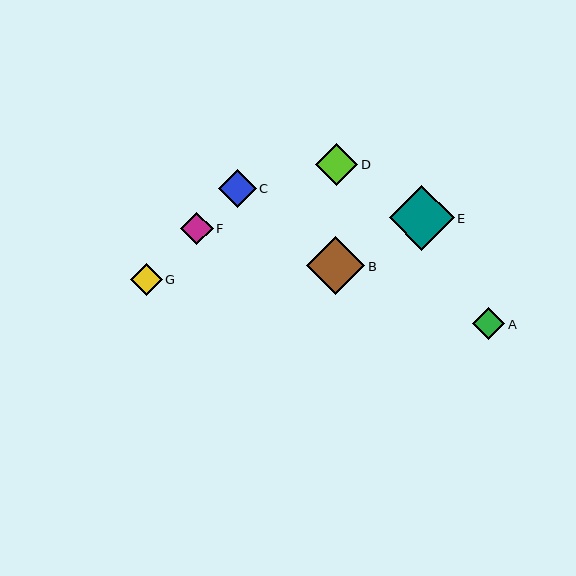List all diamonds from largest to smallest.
From largest to smallest: E, B, D, C, F, A, G.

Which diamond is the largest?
Diamond E is the largest with a size of approximately 65 pixels.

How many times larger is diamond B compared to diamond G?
Diamond B is approximately 1.8 times the size of diamond G.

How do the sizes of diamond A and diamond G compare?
Diamond A and diamond G are approximately the same size.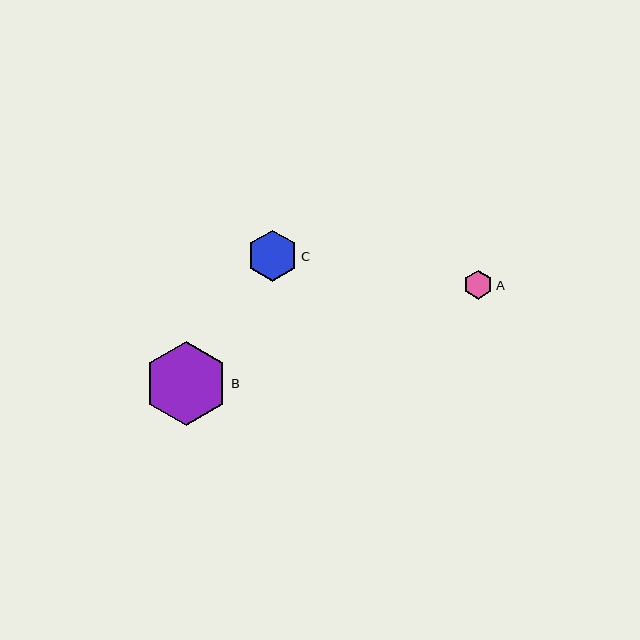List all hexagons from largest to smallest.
From largest to smallest: B, C, A.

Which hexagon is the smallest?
Hexagon A is the smallest with a size of approximately 29 pixels.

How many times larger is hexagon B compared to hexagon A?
Hexagon B is approximately 2.9 times the size of hexagon A.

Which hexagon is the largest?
Hexagon B is the largest with a size of approximately 84 pixels.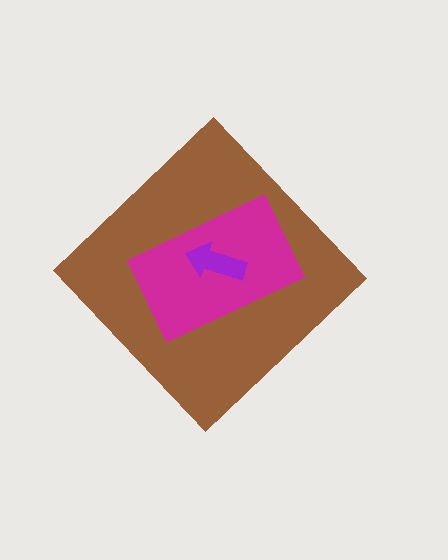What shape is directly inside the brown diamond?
The magenta rectangle.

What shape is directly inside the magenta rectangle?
The purple arrow.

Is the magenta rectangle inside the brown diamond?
Yes.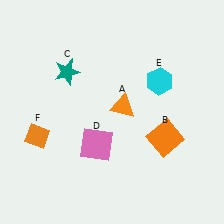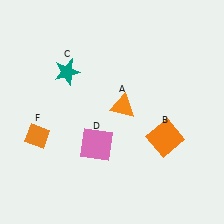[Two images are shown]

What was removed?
The cyan hexagon (E) was removed in Image 2.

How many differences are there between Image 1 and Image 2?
There is 1 difference between the two images.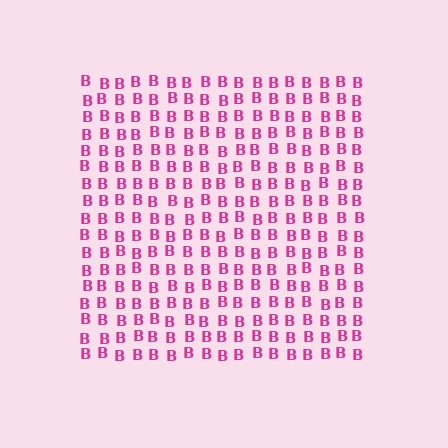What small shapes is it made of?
It is made of small letter B's.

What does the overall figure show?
The overall figure shows a square.